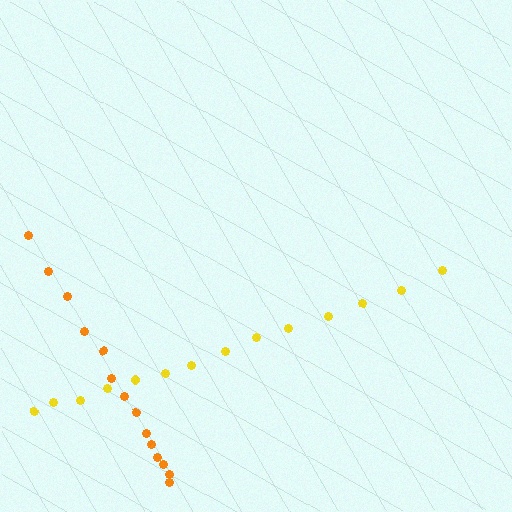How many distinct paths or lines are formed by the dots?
There are 2 distinct paths.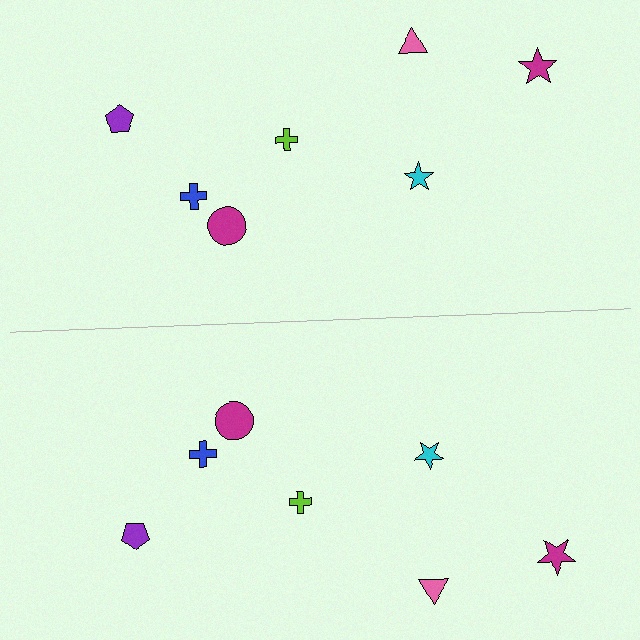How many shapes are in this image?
There are 14 shapes in this image.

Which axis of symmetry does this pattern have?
The pattern has a horizontal axis of symmetry running through the center of the image.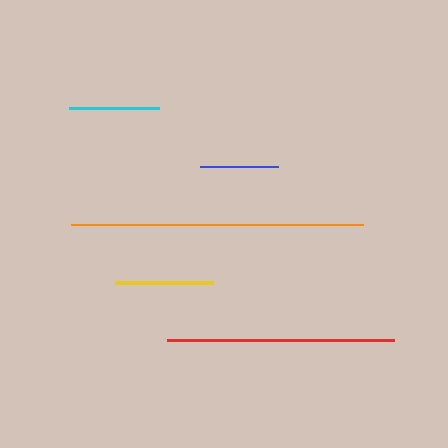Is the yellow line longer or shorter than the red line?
The red line is longer than the yellow line.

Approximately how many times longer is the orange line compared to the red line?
The orange line is approximately 1.3 times the length of the red line.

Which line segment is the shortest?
The blue line is the shortest at approximately 78 pixels.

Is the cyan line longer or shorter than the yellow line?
The yellow line is longer than the cyan line.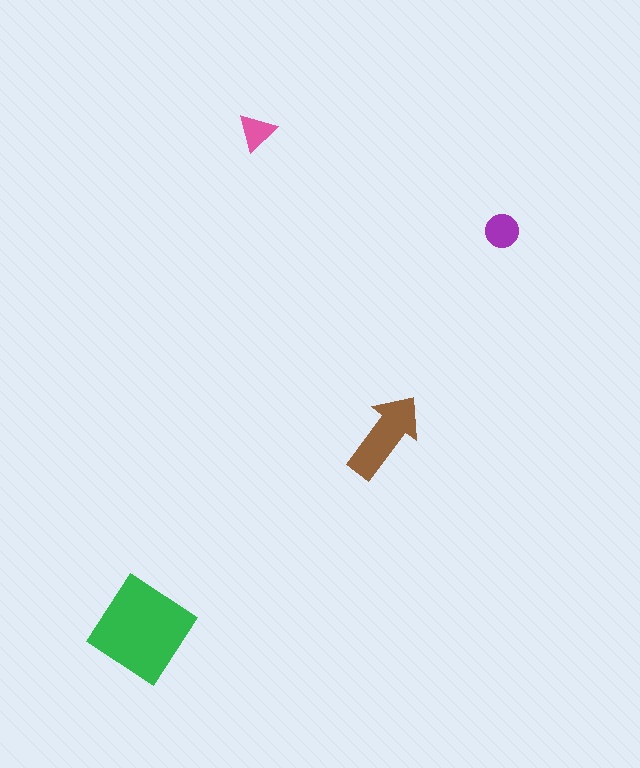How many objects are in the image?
There are 4 objects in the image.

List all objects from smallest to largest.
The pink triangle, the purple circle, the brown arrow, the green diamond.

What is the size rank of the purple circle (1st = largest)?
3rd.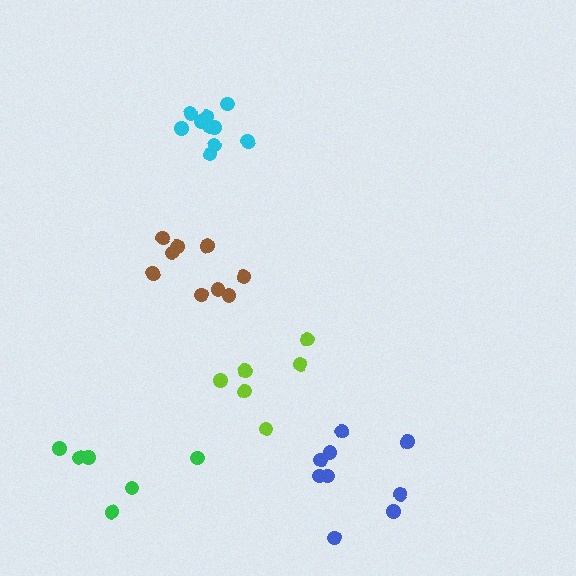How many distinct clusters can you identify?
There are 5 distinct clusters.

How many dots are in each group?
Group 1: 6 dots, Group 2: 9 dots, Group 3: 10 dots, Group 4: 6 dots, Group 5: 9 dots (40 total).